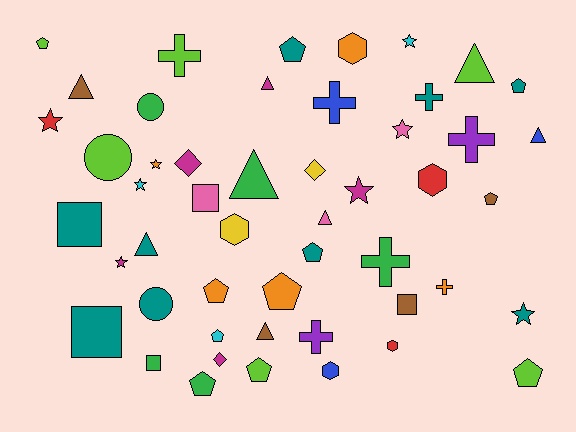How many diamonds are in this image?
There are 3 diamonds.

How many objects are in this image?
There are 50 objects.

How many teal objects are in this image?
There are 9 teal objects.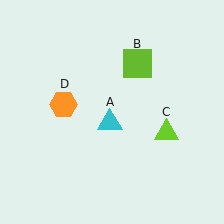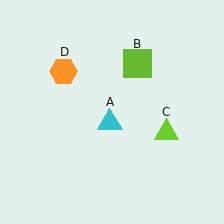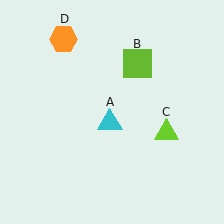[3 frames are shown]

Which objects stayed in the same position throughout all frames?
Cyan triangle (object A) and lime square (object B) and lime triangle (object C) remained stationary.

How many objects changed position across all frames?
1 object changed position: orange hexagon (object D).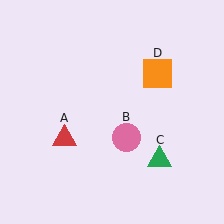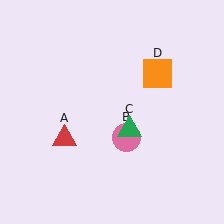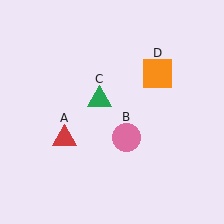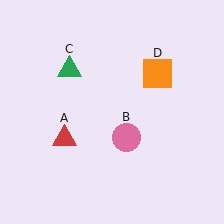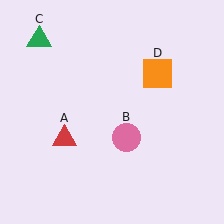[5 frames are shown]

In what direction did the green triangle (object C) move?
The green triangle (object C) moved up and to the left.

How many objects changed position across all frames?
1 object changed position: green triangle (object C).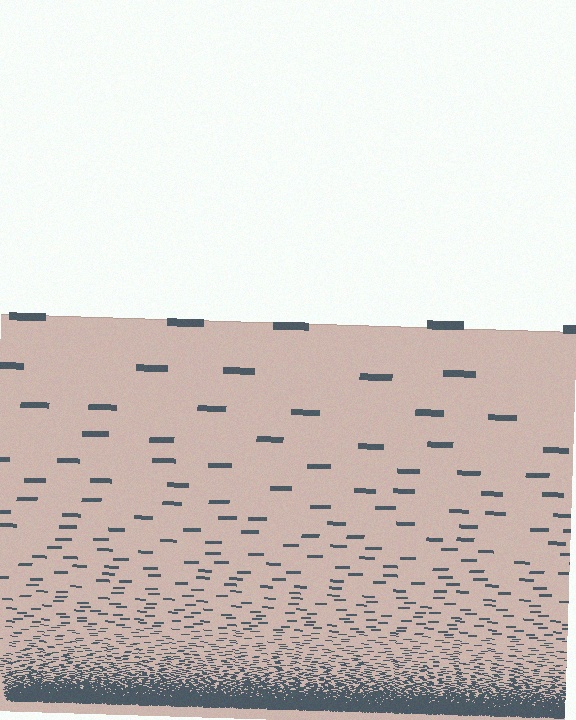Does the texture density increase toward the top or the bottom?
Density increases toward the bottom.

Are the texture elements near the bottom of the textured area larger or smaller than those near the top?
Smaller. The gradient is inverted — elements near the bottom are smaller and denser.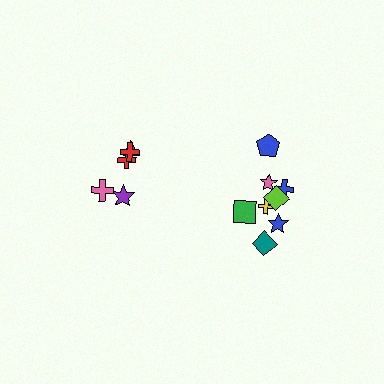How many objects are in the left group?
There are 5 objects.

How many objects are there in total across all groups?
There are 13 objects.